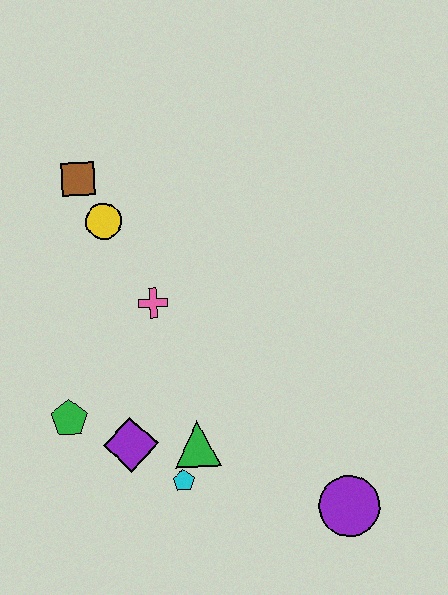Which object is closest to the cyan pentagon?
The green triangle is closest to the cyan pentagon.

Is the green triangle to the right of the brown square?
Yes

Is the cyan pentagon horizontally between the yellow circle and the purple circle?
Yes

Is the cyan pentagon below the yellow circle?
Yes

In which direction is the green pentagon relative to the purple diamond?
The green pentagon is to the left of the purple diamond.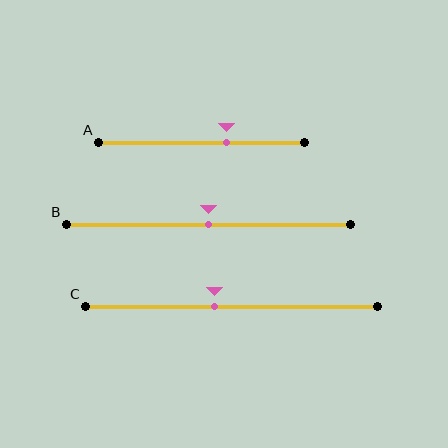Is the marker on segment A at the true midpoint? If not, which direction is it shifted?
No, the marker on segment A is shifted to the right by about 12% of the segment length.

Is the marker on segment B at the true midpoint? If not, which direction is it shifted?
Yes, the marker on segment B is at the true midpoint.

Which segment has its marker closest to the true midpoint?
Segment B has its marker closest to the true midpoint.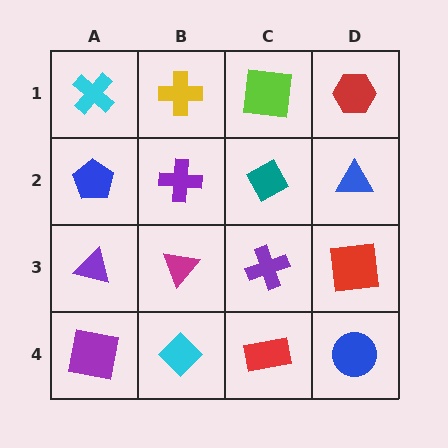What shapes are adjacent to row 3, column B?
A purple cross (row 2, column B), a cyan diamond (row 4, column B), a purple triangle (row 3, column A), a purple cross (row 3, column C).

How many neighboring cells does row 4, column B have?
3.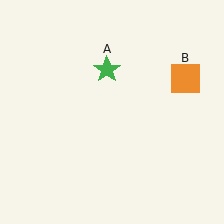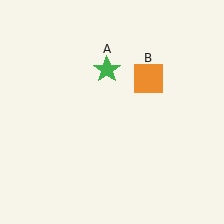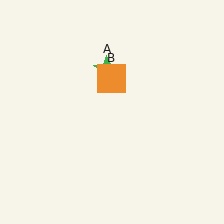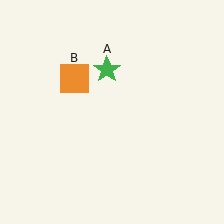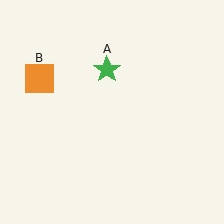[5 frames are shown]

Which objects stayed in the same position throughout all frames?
Green star (object A) remained stationary.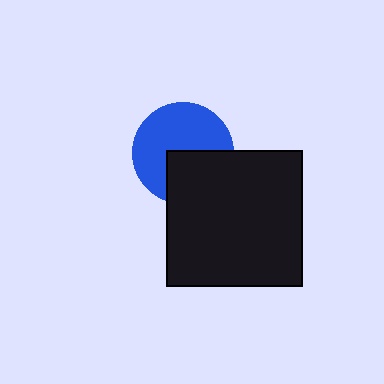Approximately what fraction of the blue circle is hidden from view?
Roughly 39% of the blue circle is hidden behind the black square.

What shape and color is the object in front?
The object in front is a black square.